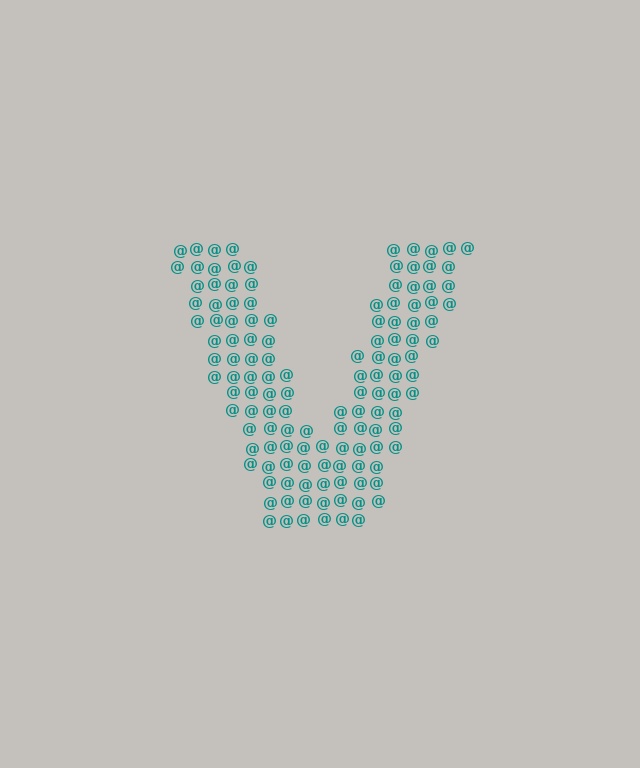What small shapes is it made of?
It is made of small at signs.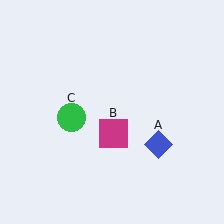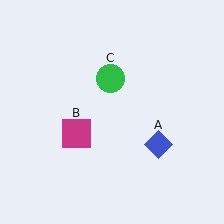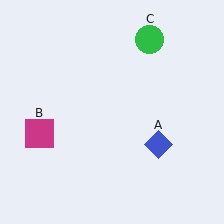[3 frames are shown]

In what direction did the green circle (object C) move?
The green circle (object C) moved up and to the right.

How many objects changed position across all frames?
2 objects changed position: magenta square (object B), green circle (object C).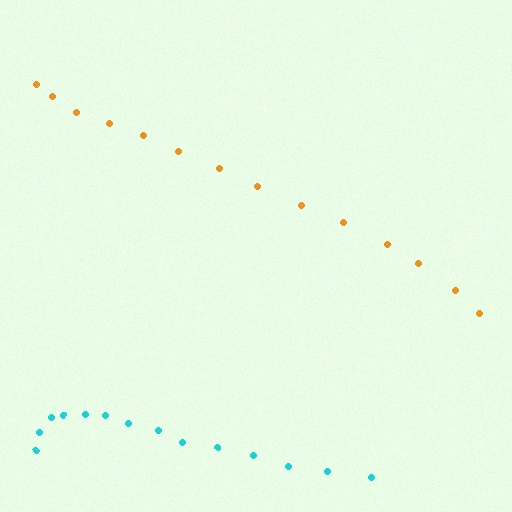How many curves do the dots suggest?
There are 2 distinct paths.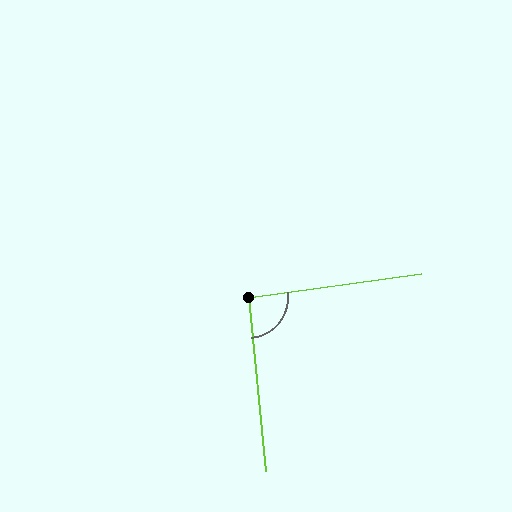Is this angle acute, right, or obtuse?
It is approximately a right angle.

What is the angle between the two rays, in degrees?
Approximately 92 degrees.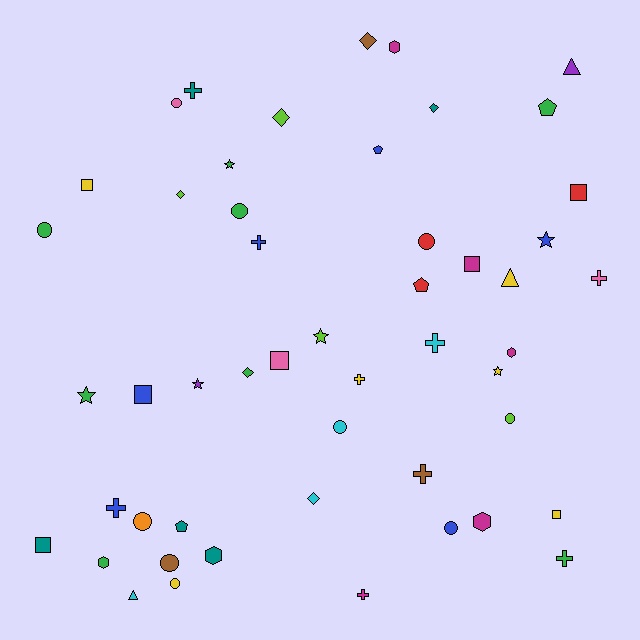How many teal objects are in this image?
There are 5 teal objects.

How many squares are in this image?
There are 7 squares.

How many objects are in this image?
There are 50 objects.